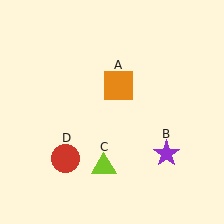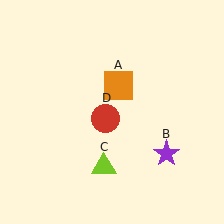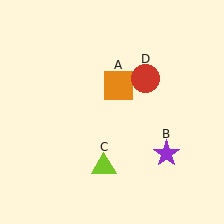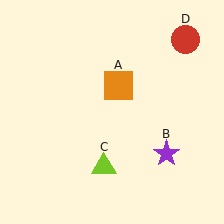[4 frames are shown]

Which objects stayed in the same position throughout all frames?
Orange square (object A) and purple star (object B) and lime triangle (object C) remained stationary.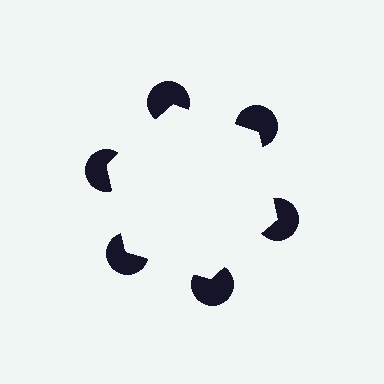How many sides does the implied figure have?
6 sides.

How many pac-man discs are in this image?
There are 6 — one at each vertex of the illusory hexagon.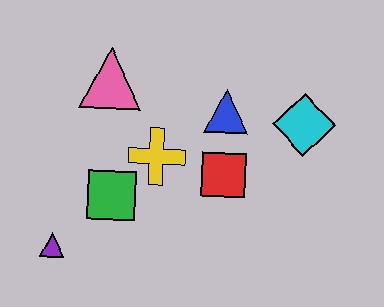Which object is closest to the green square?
The yellow cross is closest to the green square.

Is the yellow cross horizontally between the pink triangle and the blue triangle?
Yes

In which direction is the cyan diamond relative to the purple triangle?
The cyan diamond is to the right of the purple triangle.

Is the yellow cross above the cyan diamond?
No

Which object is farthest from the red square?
The purple triangle is farthest from the red square.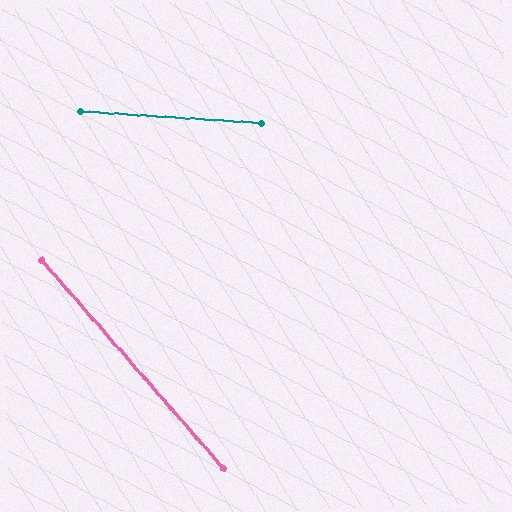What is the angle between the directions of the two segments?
Approximately 45 degrees.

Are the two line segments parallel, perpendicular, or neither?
Neither parallel nor perpendicular — they differ by about 45°.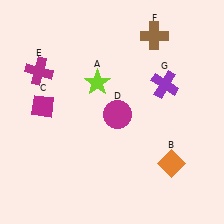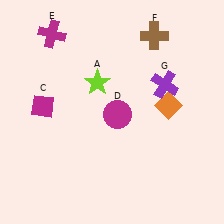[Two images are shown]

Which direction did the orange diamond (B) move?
The orange diamond (B) moved up.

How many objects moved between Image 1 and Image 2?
2 objects moved between the two images.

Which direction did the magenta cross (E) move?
The magenta cross (E) moved up.